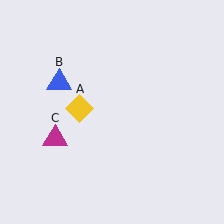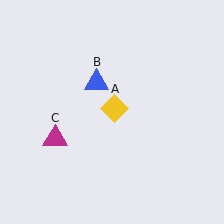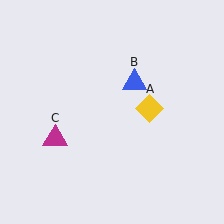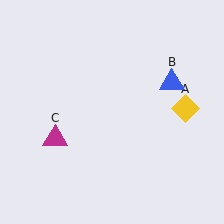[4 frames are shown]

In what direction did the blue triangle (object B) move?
The blue triangle (object B) moved right.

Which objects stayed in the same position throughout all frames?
Magenta triangle (object C) remained stationary.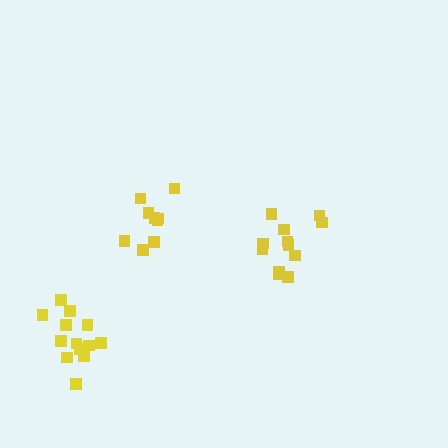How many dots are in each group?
Group 1: 13 dots, Group 2: 12 dots, Group 3: 10 dots (35 total).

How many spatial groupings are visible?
There are 3 spatial groupings.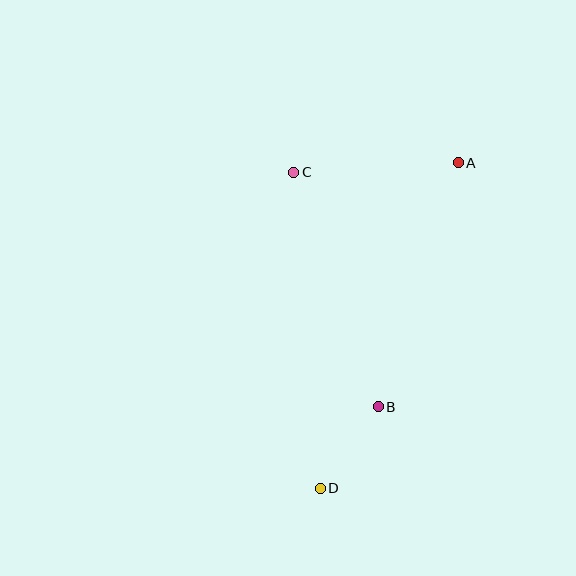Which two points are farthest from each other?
Points A and D are farthest from each other.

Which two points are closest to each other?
Points B and D are closest to each other.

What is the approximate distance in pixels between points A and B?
The distance between A and B is approximately 257 pixels.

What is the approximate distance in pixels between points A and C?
The distance between A and C is approximately 165 pixels.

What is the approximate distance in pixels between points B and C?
The distance between B and C is approximately 249 pixels.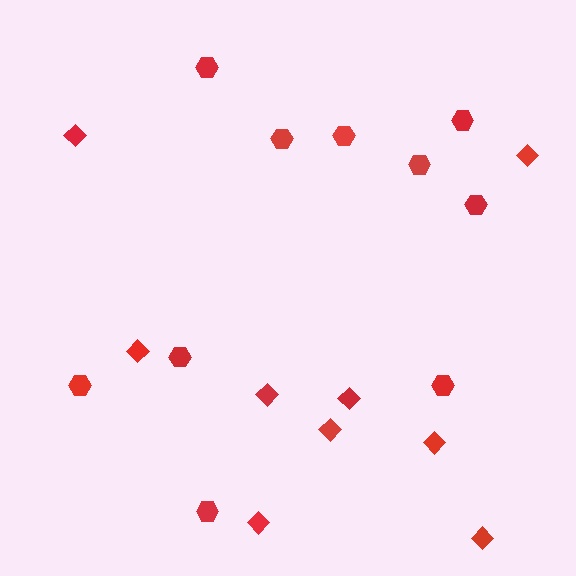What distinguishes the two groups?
There are 2 groups: one group of diamonds (9) and one group of hexagons (10).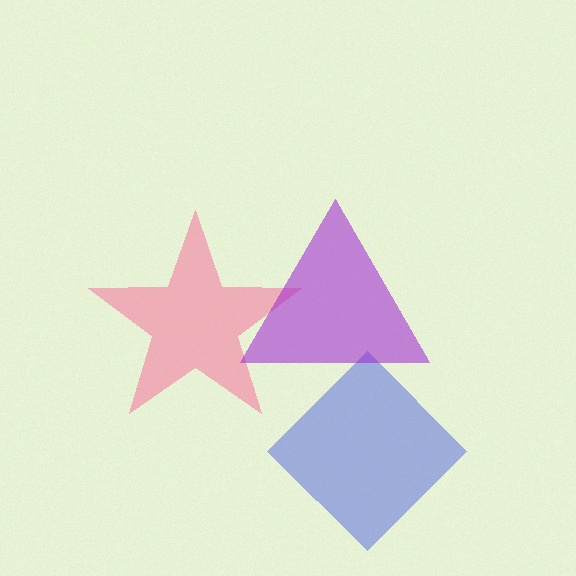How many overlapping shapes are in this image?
There are 3 overlapping shapes in the image.